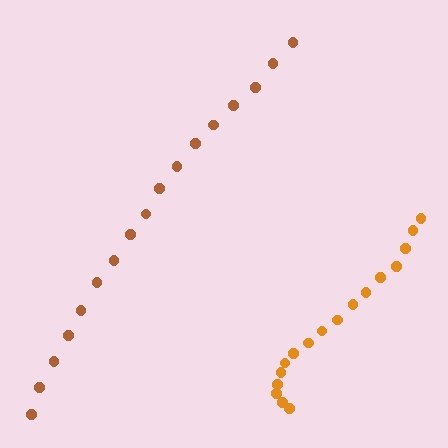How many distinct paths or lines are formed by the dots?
There are 2 distinct paths.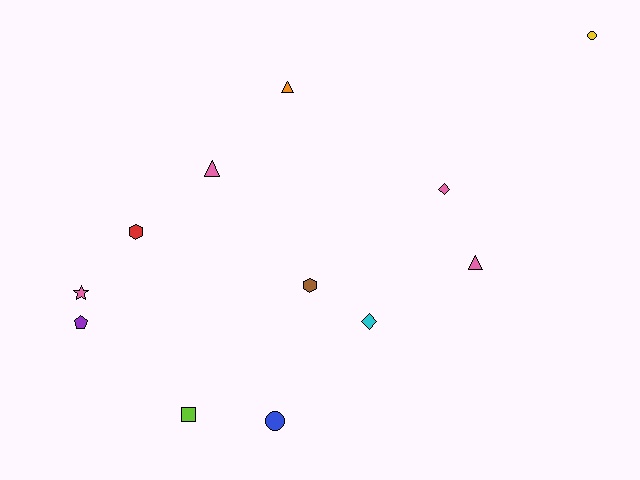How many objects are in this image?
There are 12 objects.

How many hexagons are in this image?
There are 2 hexagons.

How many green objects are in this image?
There are no green objects.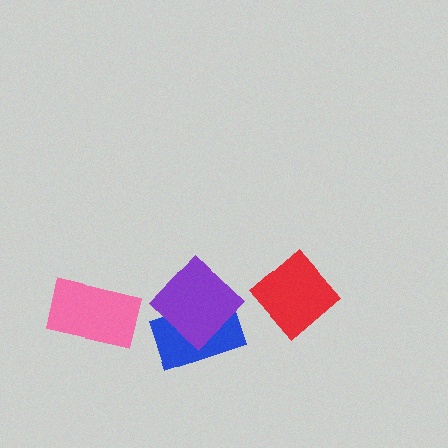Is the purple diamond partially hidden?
No, no other shape covers it.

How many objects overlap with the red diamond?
0 objects overlap with the red diamond.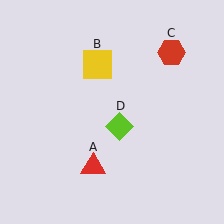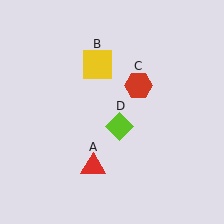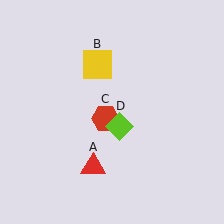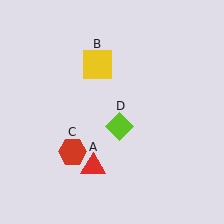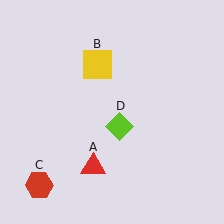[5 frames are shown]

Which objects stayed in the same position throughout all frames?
Red triangle (object A) and yellow square (object B) and lime diamond (object D) remained stationary.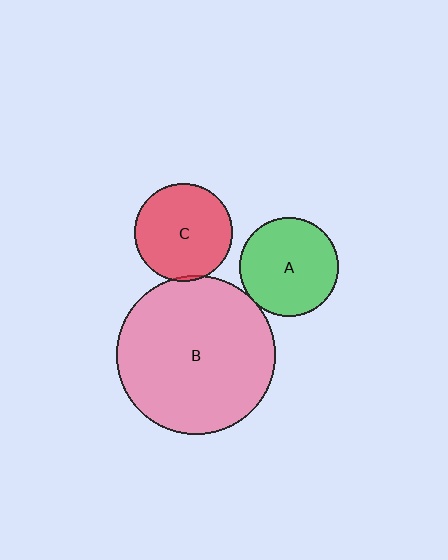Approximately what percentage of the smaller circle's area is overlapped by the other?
Approximately 5%.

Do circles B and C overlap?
Yes.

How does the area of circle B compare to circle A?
Approximately 2.6 times.